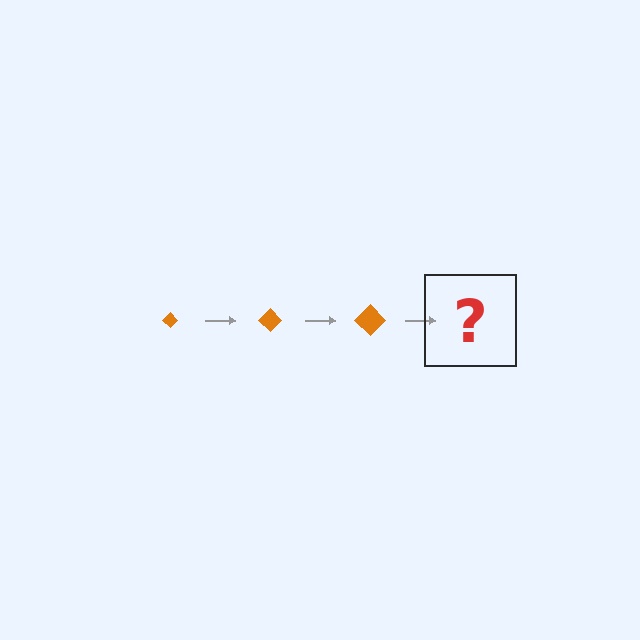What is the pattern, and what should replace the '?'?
The pattern is that the diamond gets progressively larger each step. The '?' should be an orange diamond, larger than the previous one.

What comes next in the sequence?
The next element should be an orange diamond, larger than the previous one.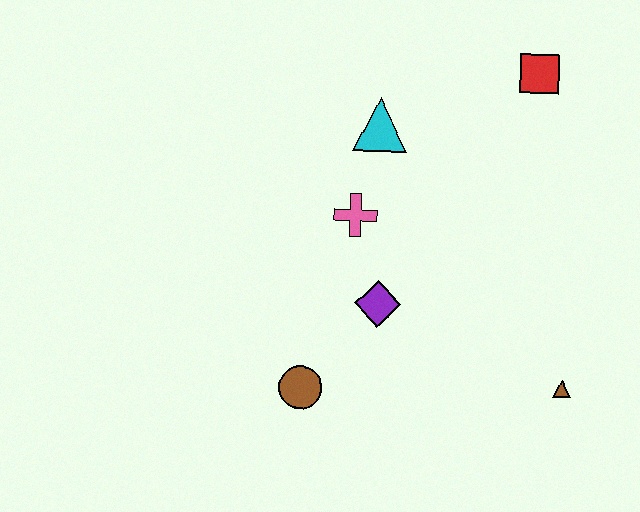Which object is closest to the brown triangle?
The purple diamond is closest to the brown triangle.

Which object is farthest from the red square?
The brown circle is farthest from the red square.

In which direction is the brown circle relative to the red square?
The brown circle is below the red square.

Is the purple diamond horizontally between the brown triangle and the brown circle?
Yes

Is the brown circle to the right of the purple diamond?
No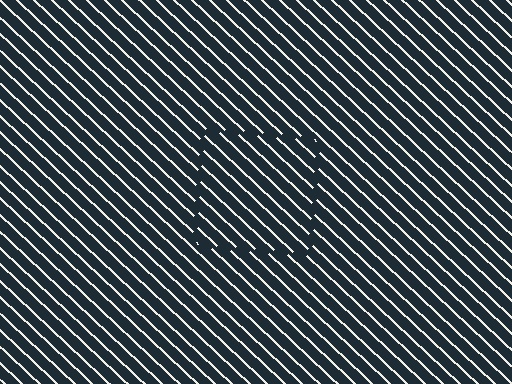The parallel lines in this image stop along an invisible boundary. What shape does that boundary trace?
An illusory square. The interior of the shape contains the same grating, shifted by half a period — the contour is defined by the phase discontinuity where line-ends from the inner and outer gratings abut.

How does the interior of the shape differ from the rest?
The interior of the shape contains the same grating, shifted by half a period — the contour is defined by the phase discontinuity where line-ends from the inner and outer gratings abut.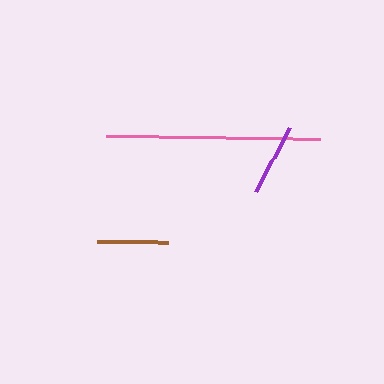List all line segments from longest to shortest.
From longest to shortest: pink, purple, brown.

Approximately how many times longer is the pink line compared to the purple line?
The pink line is approximately 3.0 times the length of the purple line.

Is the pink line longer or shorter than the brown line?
The pink line is longer than the brown line.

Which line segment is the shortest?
The brown line is the shortest at approximately 72 pixels.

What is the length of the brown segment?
The brown segment is approximately 72 pixels long.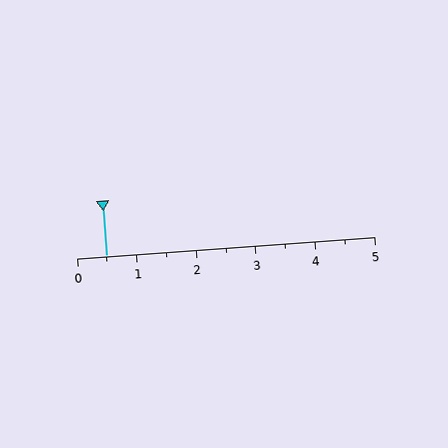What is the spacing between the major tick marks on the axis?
The major ticks are spaced 1 apart.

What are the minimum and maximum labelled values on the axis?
The axis runs from 0 to 5.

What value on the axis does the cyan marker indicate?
The marker indicates approximately 0.5.